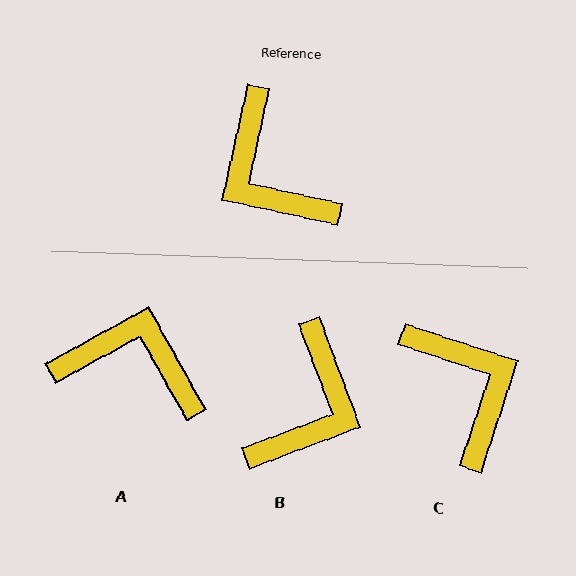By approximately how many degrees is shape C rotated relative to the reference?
Approximately 174 degrees counter-clockwise.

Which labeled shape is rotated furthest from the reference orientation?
C, about 174 degrees away.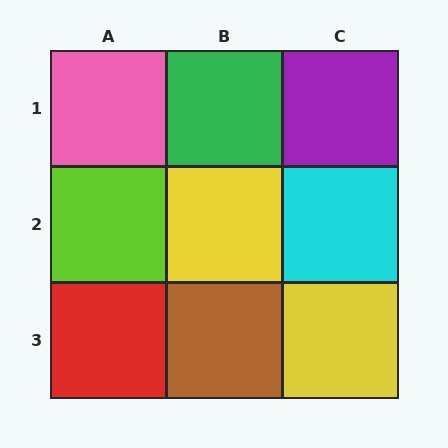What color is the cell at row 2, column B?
Yellow.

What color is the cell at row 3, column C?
Yellow.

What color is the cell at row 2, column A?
Lime.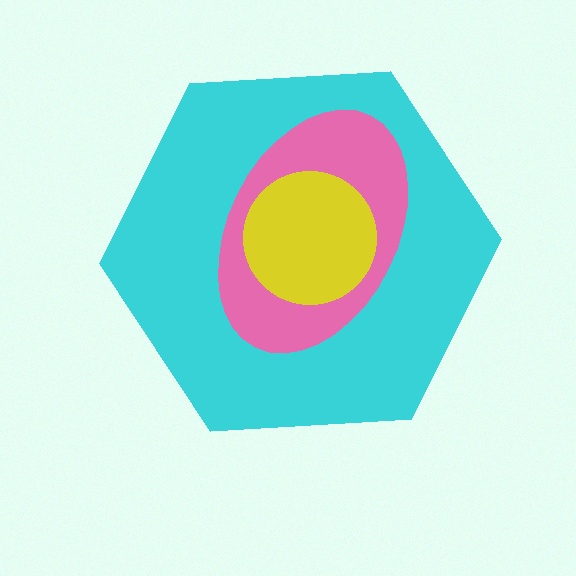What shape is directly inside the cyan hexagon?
The pink ellipse.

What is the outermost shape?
The cyan hexagon.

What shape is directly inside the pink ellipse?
The yellow circle.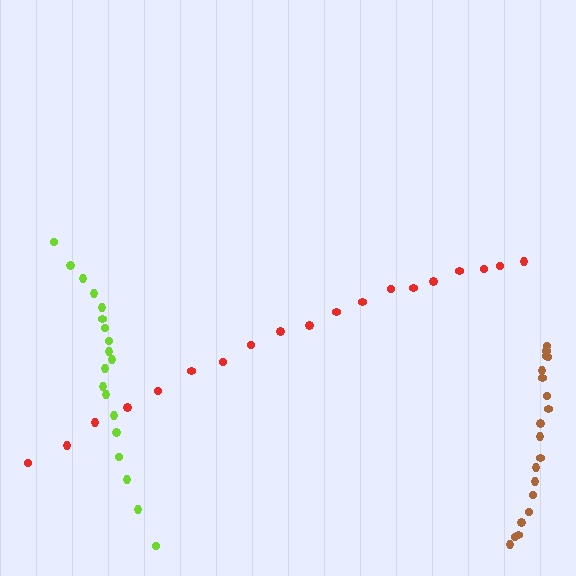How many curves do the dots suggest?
There are 3 distinct paths.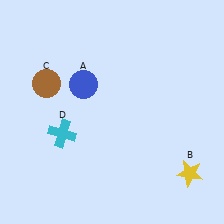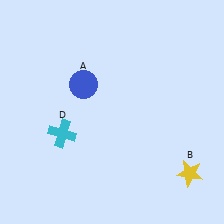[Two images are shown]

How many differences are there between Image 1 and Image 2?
There is 1 difference between the two images.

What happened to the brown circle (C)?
The brown circle (C) was removed in Image 2. It was in the top-left area of Image 1.